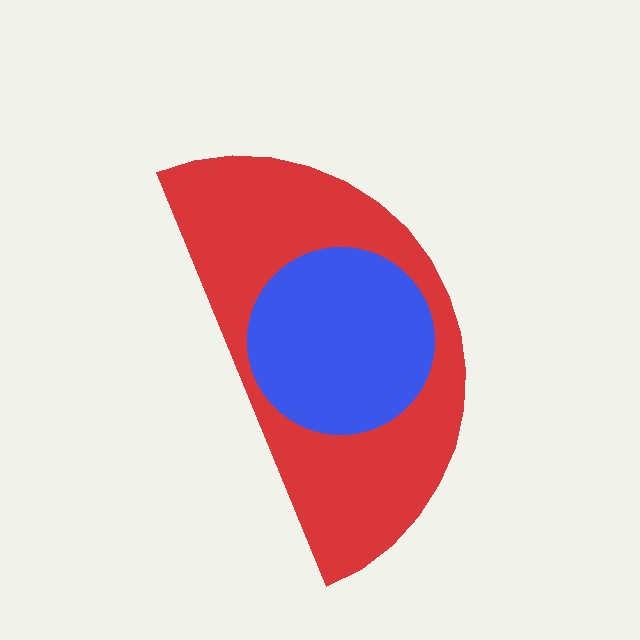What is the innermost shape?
The blue circle.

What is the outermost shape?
The red semicircle.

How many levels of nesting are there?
2.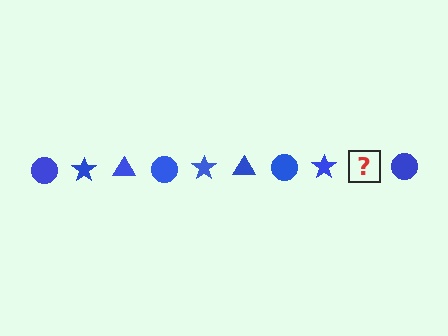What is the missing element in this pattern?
The missing element is a blue triangle.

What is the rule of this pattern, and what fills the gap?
The rule is that the pattern cycles through circle, star, triangle shapes in blue. The gap should be filled with a blue triangle.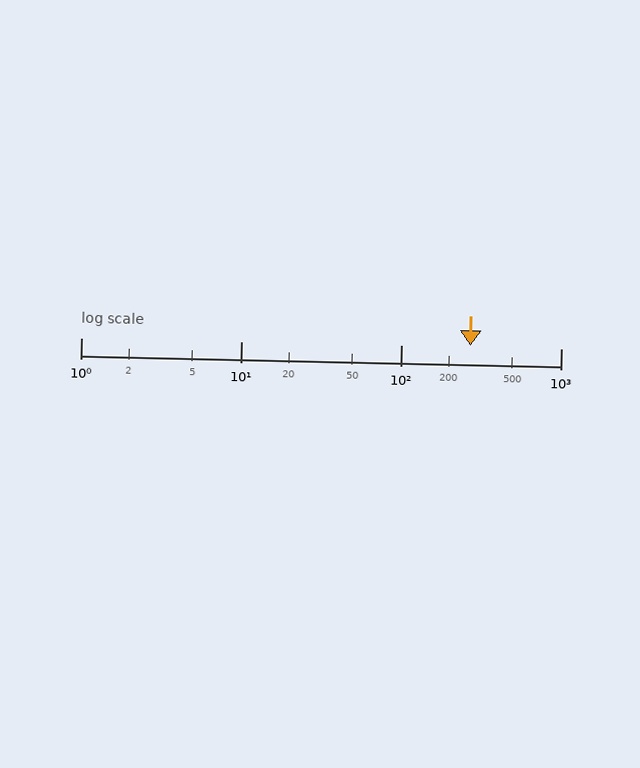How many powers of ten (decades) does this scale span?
The scale spans 3 decades, from 1 to 1000.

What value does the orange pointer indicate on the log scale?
The pointer indicates approximately 270.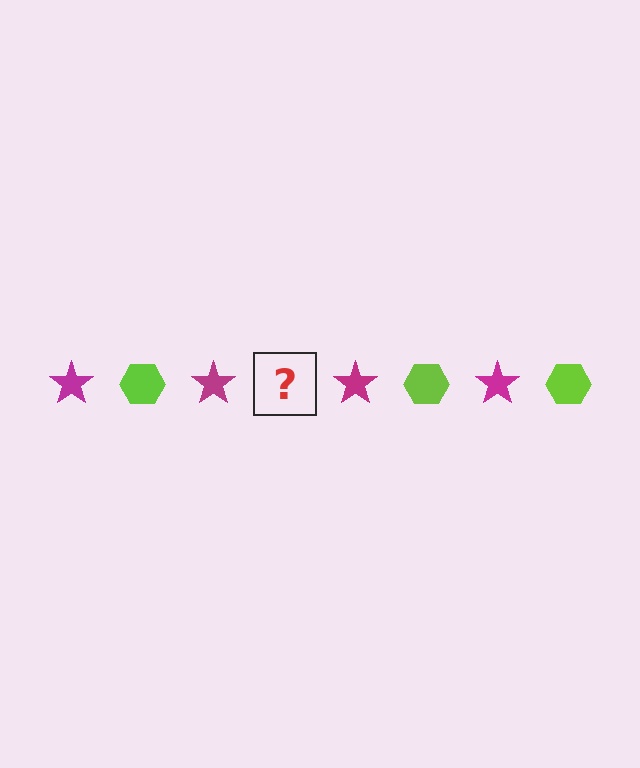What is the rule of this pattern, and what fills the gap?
The rule is that the pattern alternates between magenta star and lime hexagon. The gap should be filled with a lime hexagon.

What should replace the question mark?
The question mark should be replaced with a lime hexagon.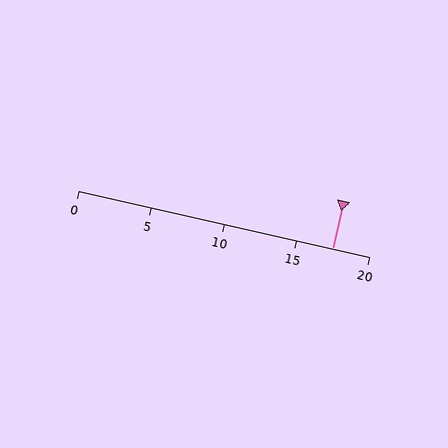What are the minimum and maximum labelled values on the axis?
The axis runs from 0 to 20.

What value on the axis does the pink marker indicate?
The marker indicates approximately 17.5.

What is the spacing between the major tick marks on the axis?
The major ticks are spaced 5 apart.